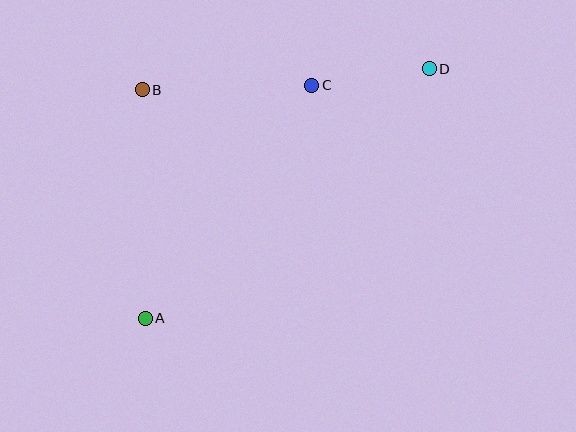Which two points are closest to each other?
Points C and D are closest to each other.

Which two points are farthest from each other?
Points A and D are farthest from each other.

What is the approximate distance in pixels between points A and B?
The distance between A and B is approximately 228 pixels.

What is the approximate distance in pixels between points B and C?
The distance between B and C is approximately 170 pixels.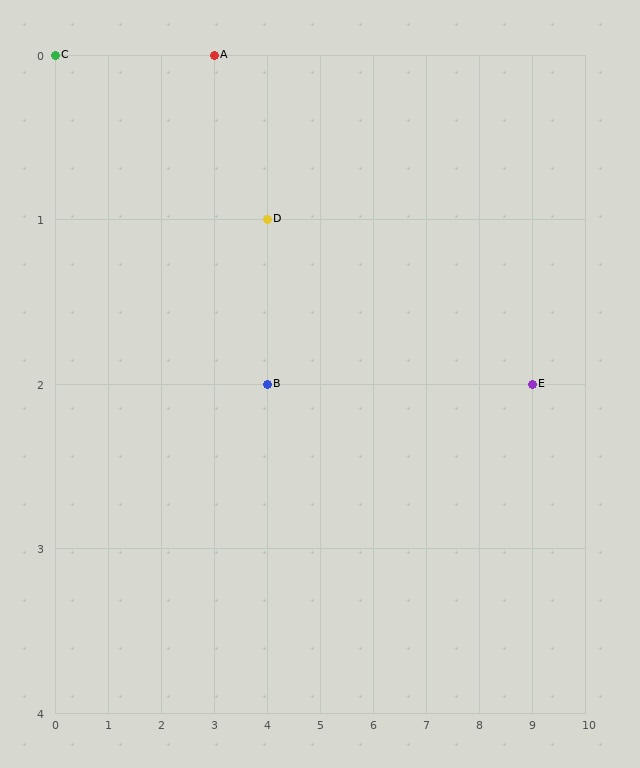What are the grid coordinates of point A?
Point A is at grid coordinates (3, 0).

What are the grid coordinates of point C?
Point C is at grid coordinates (0, 0).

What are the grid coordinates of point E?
Point E is at grid coordinates (9, 2).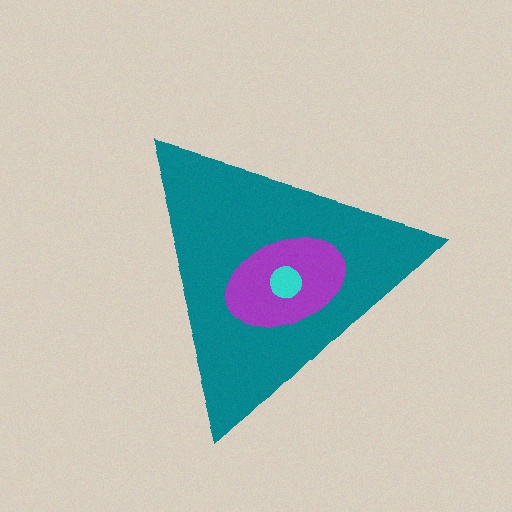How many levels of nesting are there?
3.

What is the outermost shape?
The teal triangle.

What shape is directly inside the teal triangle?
The purple ellipse.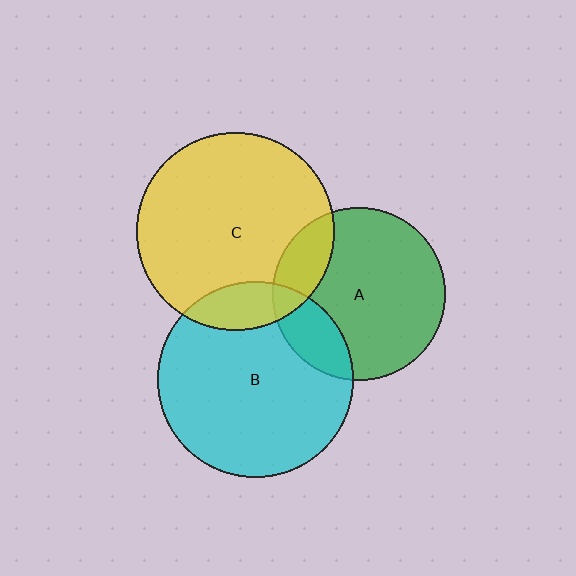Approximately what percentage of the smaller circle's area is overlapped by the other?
Approximately 15%.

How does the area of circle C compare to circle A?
Approximately 1.3 times.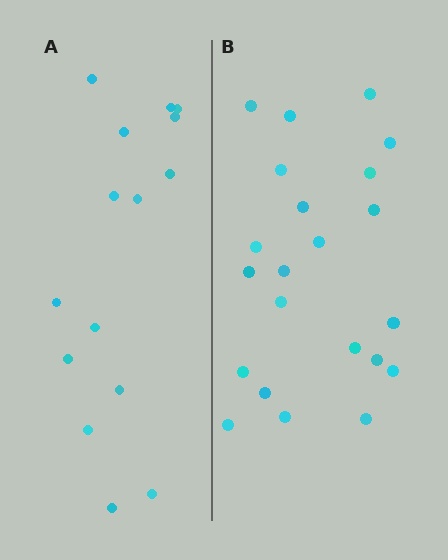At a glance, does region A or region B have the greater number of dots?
Region B (the right region) has more dots.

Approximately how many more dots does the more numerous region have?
Region B has roughly 8 or so more dots than region A.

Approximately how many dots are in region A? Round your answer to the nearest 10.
About 20 dots. (The exact count is 15, which rounds to 20.)